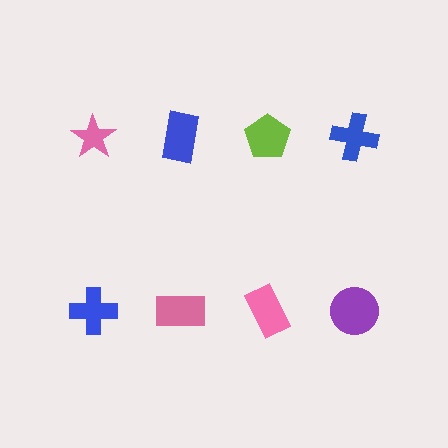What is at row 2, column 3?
A pink rectangle.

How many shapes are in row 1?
4 shapes.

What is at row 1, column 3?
A lime pentagon.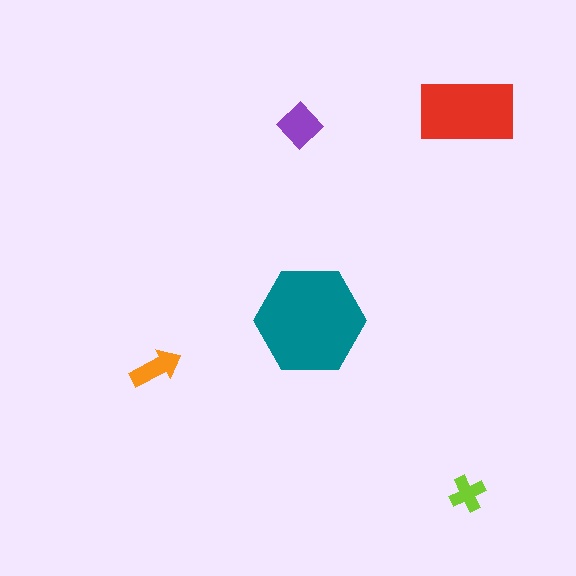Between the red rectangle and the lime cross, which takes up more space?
The red rectangle.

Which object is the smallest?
The lime cross.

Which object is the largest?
The teal hexagon.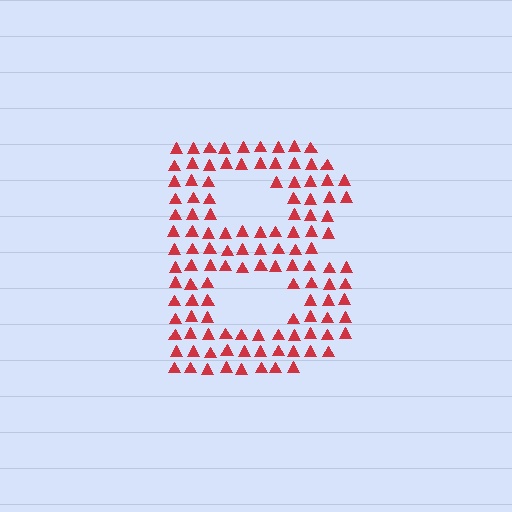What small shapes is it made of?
It is made of small triangles.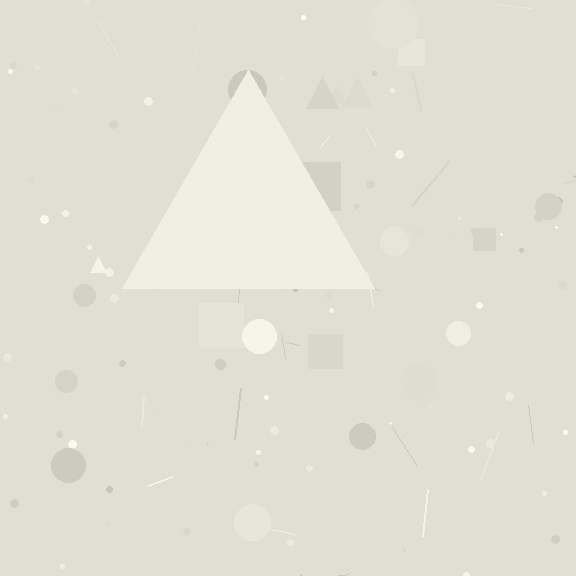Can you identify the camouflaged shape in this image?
The camouflaged shape is a triangle.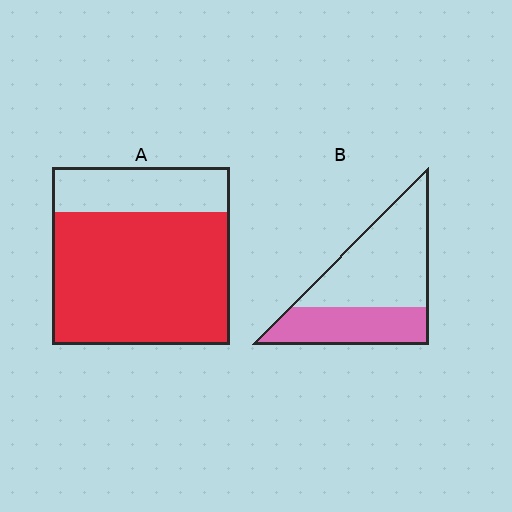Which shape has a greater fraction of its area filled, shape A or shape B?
Shape A.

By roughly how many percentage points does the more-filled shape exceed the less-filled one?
By roughly 35 percentage points (A over B).